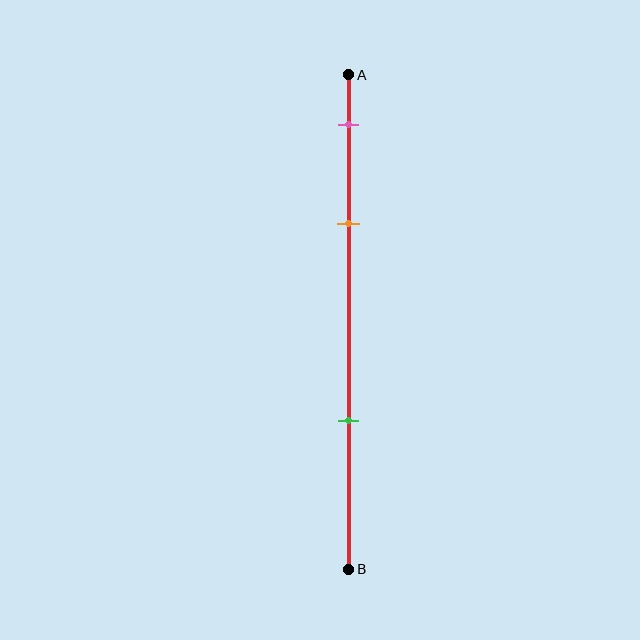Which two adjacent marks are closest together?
The pink and orange marks are the closest adjacent pair.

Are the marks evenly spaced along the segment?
No, the marks are not evenly spaced.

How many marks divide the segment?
There are 3 marks dividing the segment.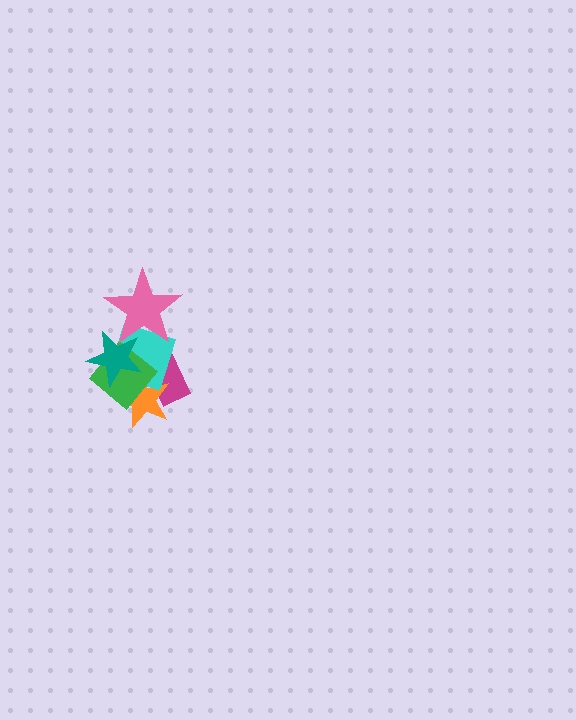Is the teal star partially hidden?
No, no other shape covers it.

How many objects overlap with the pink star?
2 objects overlap with the pink star.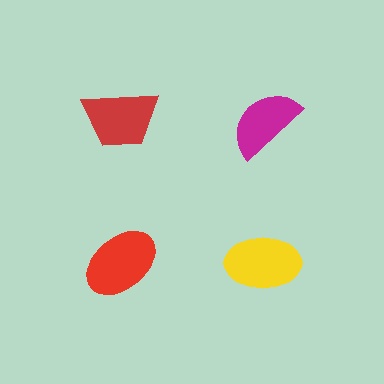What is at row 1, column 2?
A magenta semicircle.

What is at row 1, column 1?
A red trapezoid.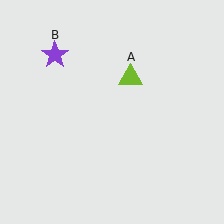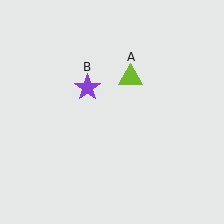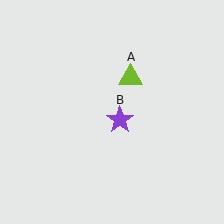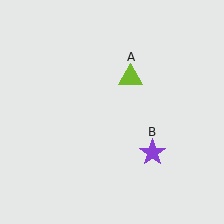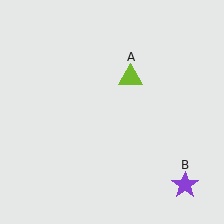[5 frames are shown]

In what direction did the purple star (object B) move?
The purple star (object B) moved down and to the right.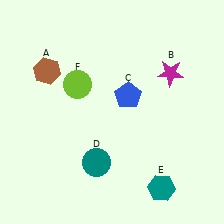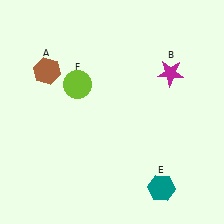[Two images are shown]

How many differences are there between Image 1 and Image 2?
There are 2 differences between the two images.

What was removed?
The teal circle (D), the blue pentagon (C) were removed in Image 2.